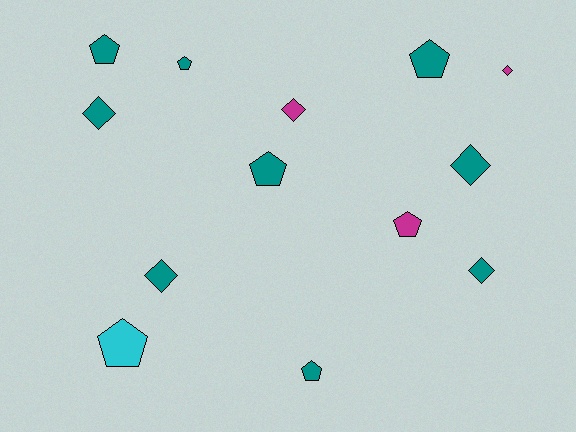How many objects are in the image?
There are 13 objects.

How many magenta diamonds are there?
There are 2 magenta diamonds.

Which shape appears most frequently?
Pentagon, with 7 objects.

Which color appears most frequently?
Teal, with 9 objects.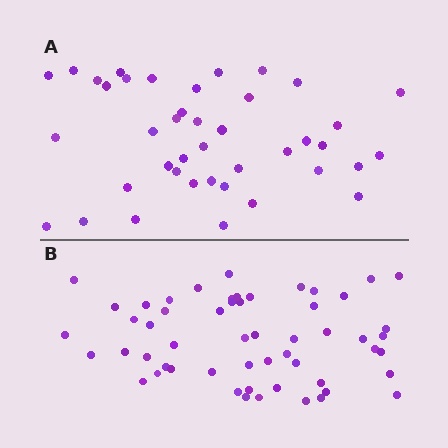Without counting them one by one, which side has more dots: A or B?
Region B (the bottom region) has more dots.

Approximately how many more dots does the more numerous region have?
Region B has approximately 15 more dots than region A.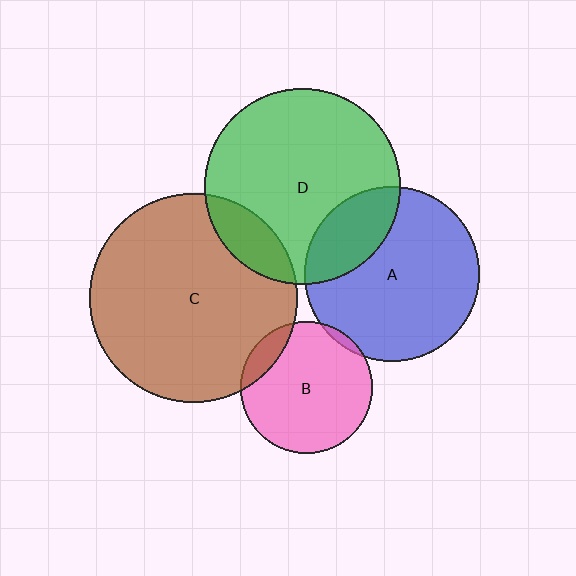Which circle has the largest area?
Circle C (brown).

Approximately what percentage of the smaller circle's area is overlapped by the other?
Approximately 5%.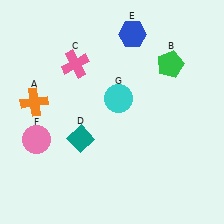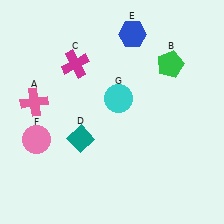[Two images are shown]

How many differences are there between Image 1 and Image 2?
There are 2 differences between the two images.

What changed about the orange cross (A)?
In Image 1, A is orange. In Image 2, it changed to pink.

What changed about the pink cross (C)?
In Image 1, C is pink. In Image 2, it changed to magenta.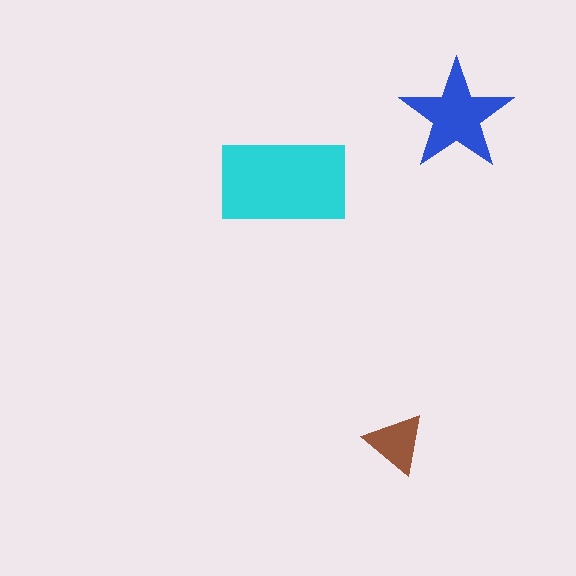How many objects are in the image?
There are 3 objects in the image.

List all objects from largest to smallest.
The cyan rectangle, the blue star, the brown triangle.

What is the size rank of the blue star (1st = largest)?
2nd.